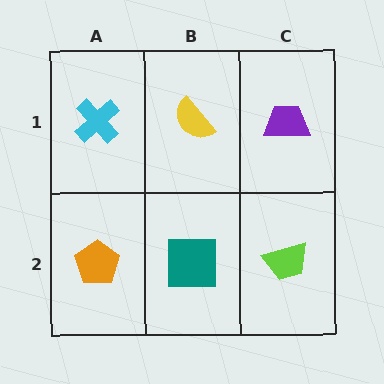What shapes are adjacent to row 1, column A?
An orange pentagon (row 2, column A), a yellow semicircle (row 1, column B).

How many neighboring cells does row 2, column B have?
3.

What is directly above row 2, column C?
A purple trapezoid.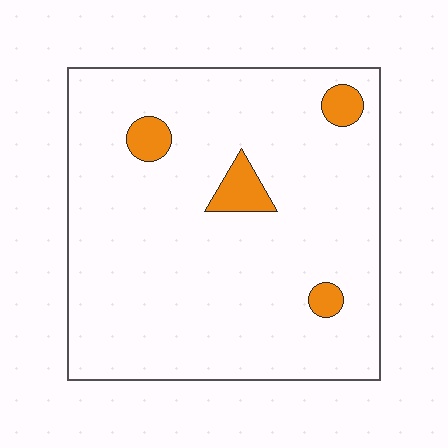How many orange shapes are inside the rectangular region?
4.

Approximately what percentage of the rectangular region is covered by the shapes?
Approximately 5%.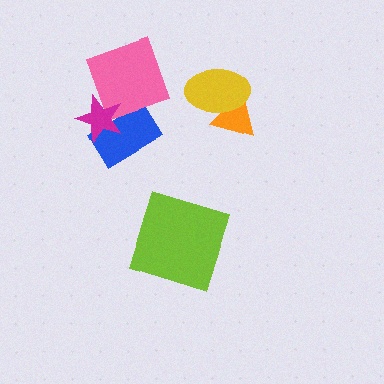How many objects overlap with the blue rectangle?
2 objects overlap with the blue rectangle.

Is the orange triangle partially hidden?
Yes, it is partially covered by another shape.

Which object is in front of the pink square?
The magenta star is in front of the pink square.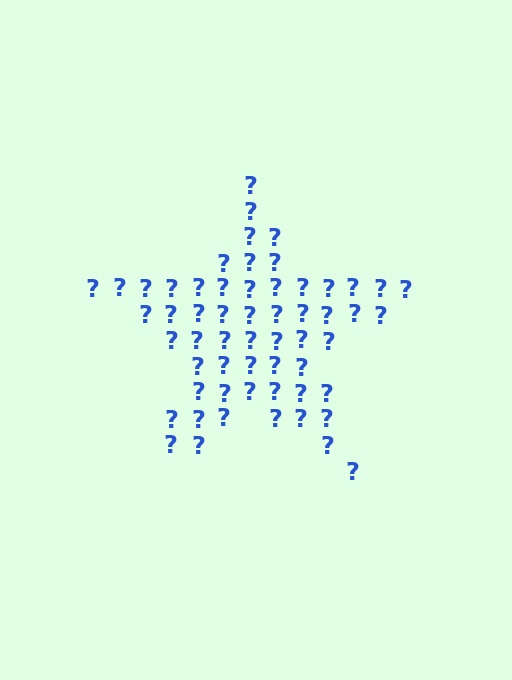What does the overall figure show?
The overall figure shows a star.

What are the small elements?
The small elements are question marks.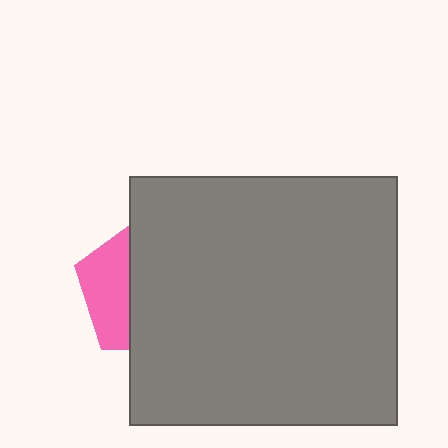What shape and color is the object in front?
The object in front is a gray rectangle.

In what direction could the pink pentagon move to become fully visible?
The pink pentagon could move left. That would shift it out from behind the gray rectangle entirely.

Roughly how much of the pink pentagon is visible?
A small part of it is visible (roughly 35%).